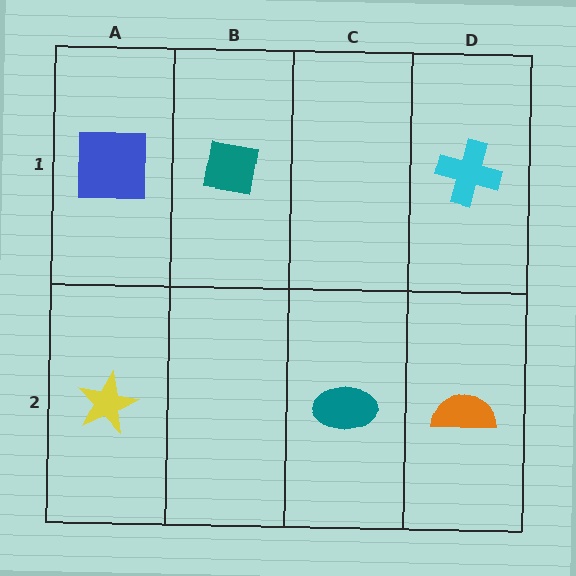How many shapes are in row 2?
3 shapes.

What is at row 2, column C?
A teal ellipse.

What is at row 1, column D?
A cyan cross.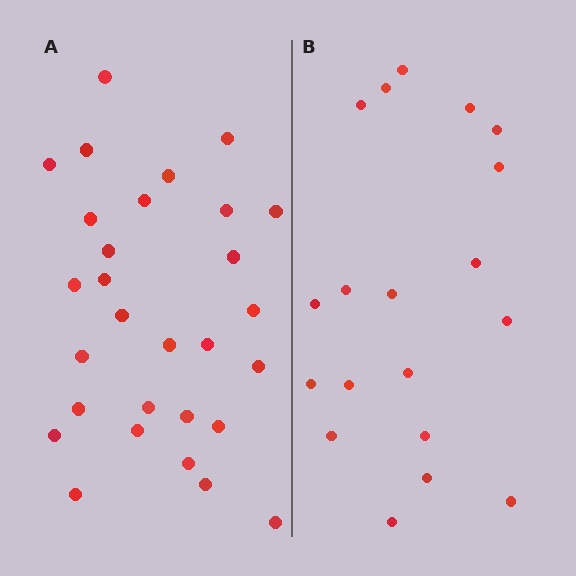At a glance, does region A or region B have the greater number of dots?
Region A (the left region) has more dots.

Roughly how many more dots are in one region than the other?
Region A has roughly 10 or so more dots than region B.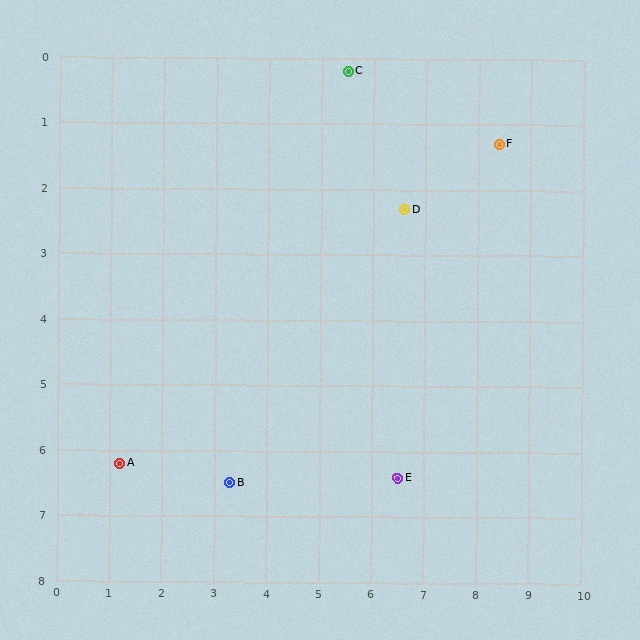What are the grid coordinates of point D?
Point D is at approximately (6.6, 2.3).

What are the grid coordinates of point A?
Point A is at approximately (1.2, 6.2).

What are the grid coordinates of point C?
Point C is at approximately (5.5, 0.2).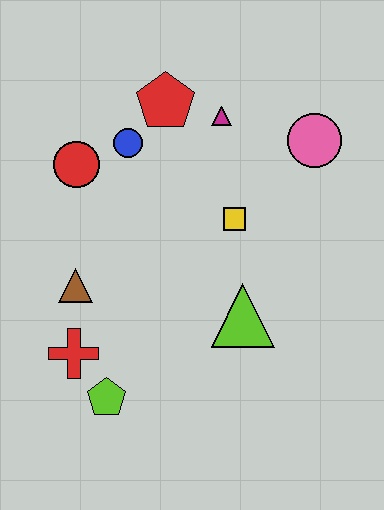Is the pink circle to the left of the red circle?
No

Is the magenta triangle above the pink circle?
Yes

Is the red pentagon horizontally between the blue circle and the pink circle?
Yes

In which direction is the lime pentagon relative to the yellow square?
The lime pentagon is below the yellow square.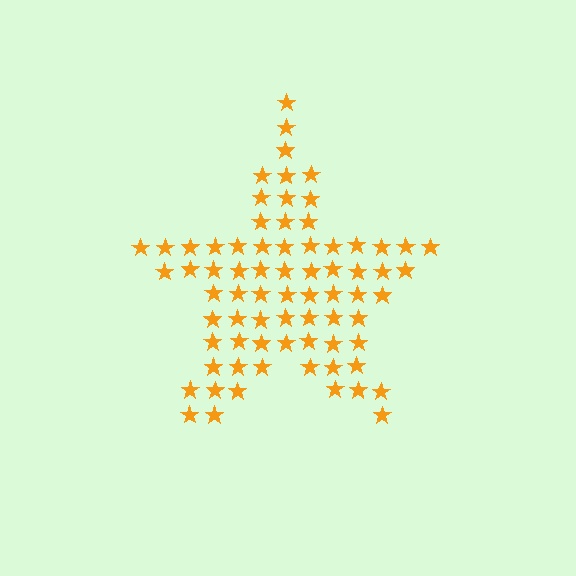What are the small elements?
The small elements are stars.